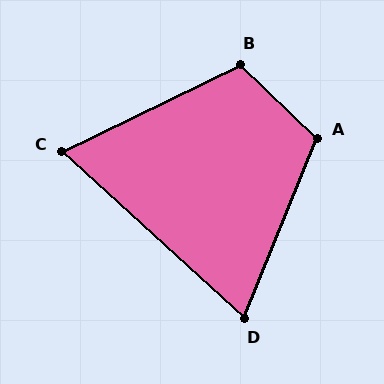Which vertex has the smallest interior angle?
C, at approximately 68 degrees.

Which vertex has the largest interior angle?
A, at approximately 112 degrees.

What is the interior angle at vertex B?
Approximately 110 degrees (obtuse).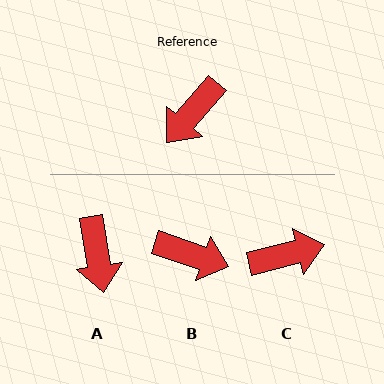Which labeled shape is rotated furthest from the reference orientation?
C, about 145 degrees away.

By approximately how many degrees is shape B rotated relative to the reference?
Approximately 112 degrees counter-clockwise.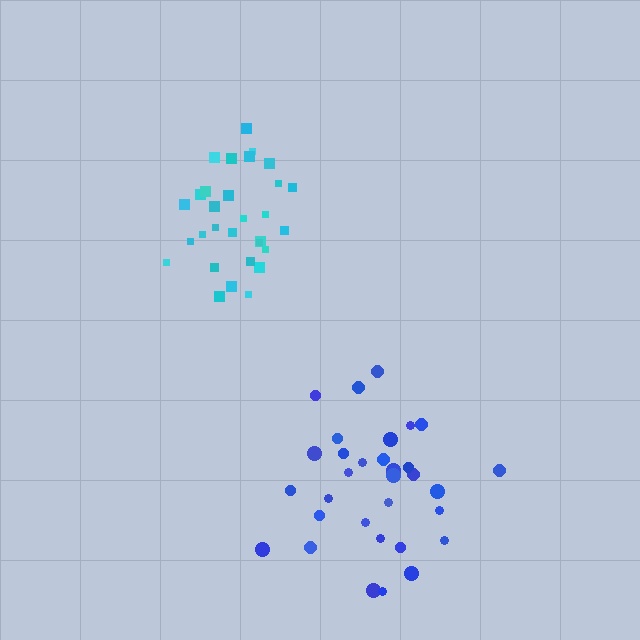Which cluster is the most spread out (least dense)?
Blue.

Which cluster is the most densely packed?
Cyan.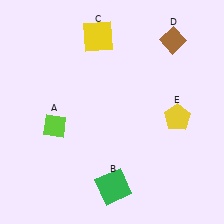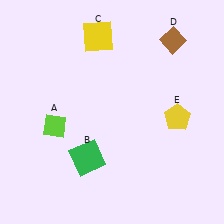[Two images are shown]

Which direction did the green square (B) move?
The green square (B) moved up.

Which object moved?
The green square (B) moved up.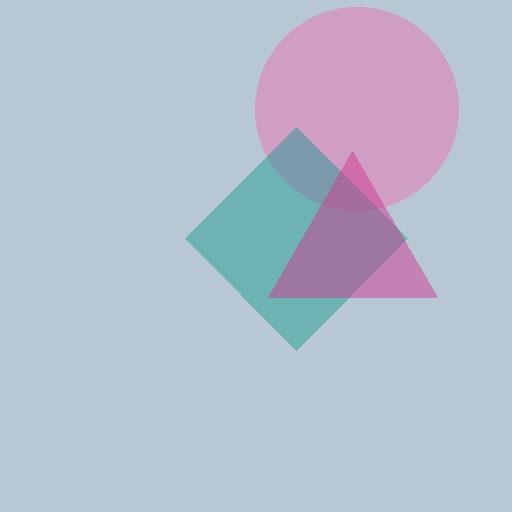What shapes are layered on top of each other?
The layered shapes are: a pink circle, a teal diamond, a magenta triangle.